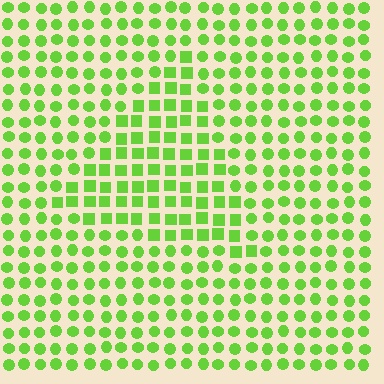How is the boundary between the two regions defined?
The boundary is defined by a change in element shape: squares inside vs. circles outside. All elements share the same color and spacing.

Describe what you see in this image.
The image is filled with small lime elements arranged in a uniform grid. A triangle-shaped region contains squares, while the surrounding area contains circles. The boundary is defined purely by the change in element shape.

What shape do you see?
I see a triangle.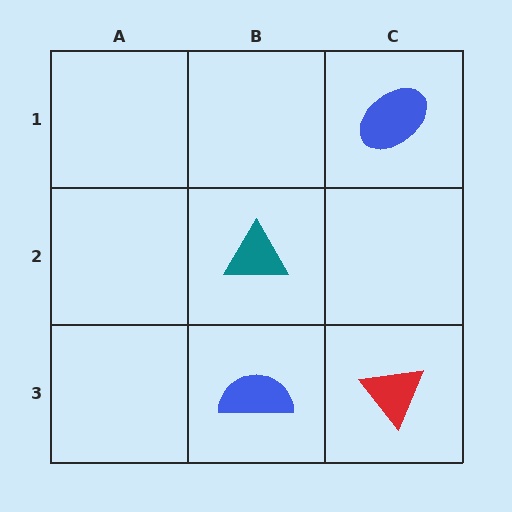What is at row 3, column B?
A blue semicircle.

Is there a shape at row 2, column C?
No, that cell is empty.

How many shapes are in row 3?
2 shapes.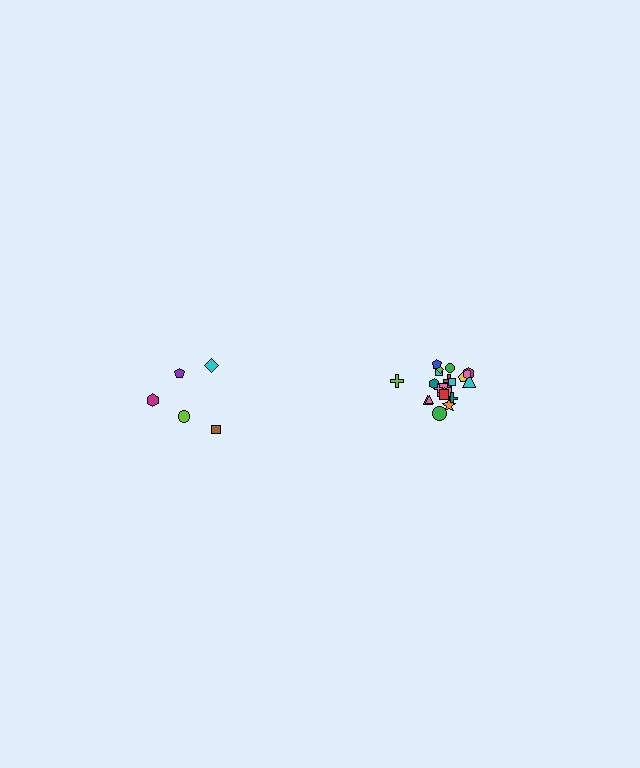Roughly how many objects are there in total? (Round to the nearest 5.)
Roughly 25 objects in total.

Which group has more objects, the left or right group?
The right group.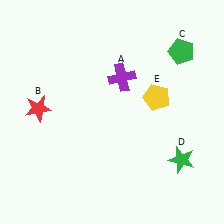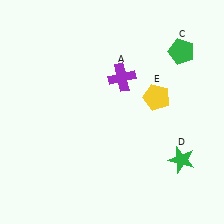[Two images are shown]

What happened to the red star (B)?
The red star (B) was removed in Image 2. It was in the top-left area of Image 1.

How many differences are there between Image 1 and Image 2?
There is 1 difference between the two images.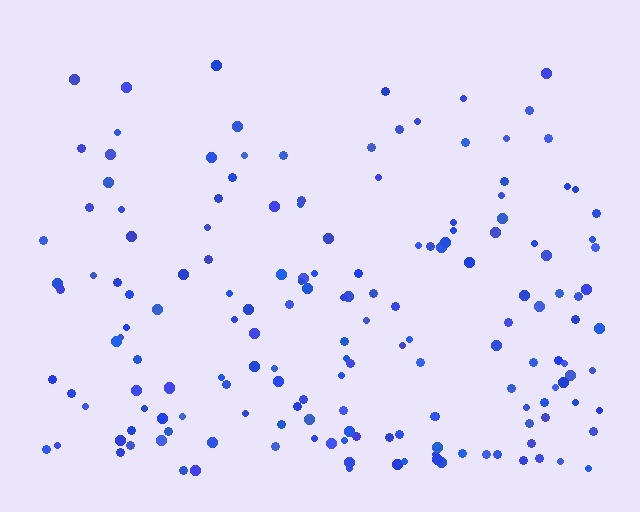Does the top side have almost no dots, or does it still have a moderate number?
Still a moderate number, just noticeably fewer than the bottom.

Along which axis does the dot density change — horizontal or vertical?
Vertical.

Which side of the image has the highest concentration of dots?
The bottom.